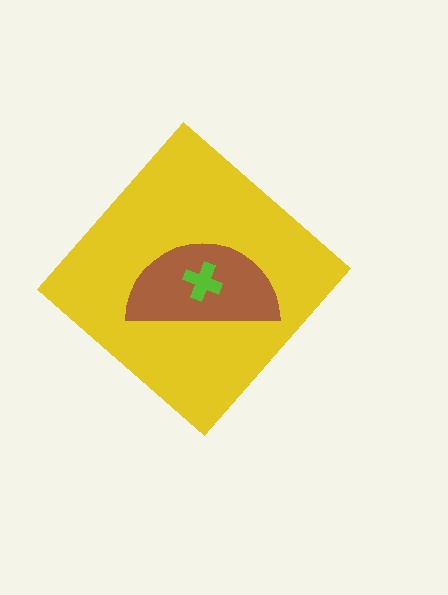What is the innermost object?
The lime cross.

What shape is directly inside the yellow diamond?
The brown semicircle.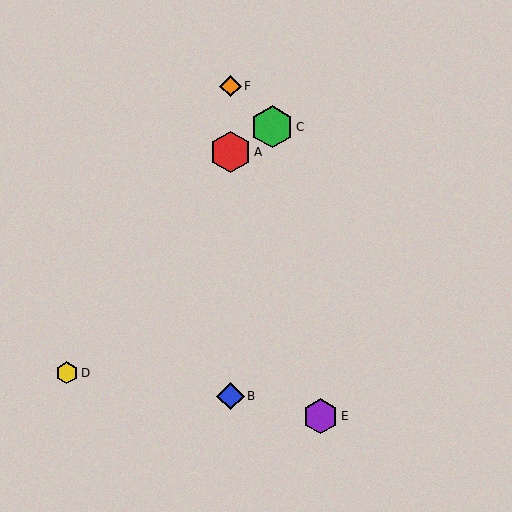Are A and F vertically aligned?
Yes, both are at x≈230.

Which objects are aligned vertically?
Objects A, B, F are aligned vertically.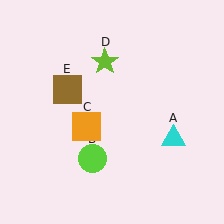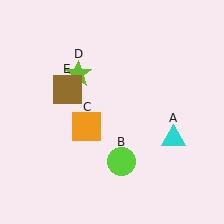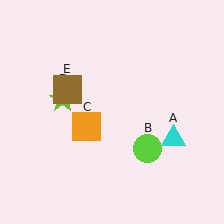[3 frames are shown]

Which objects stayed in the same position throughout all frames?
Cyan triangle (object A) and orange square (object C) and brown square (object E) remained stationary.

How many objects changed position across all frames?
2 objects changed position: lime circle (object B), lime star (object D).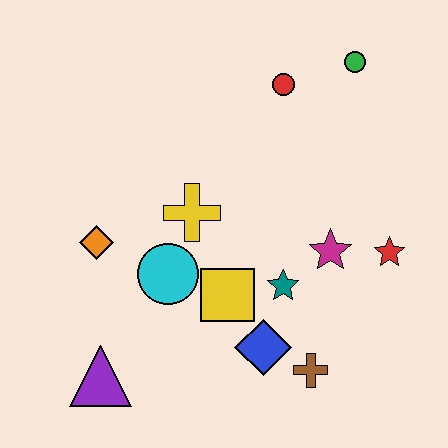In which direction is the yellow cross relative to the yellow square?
The yellow cross is above the yellow square.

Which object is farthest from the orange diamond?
The green circle is farthest from the orange diamond.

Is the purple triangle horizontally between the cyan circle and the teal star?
No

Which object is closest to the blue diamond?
The brown cross is closest to the blue diamond.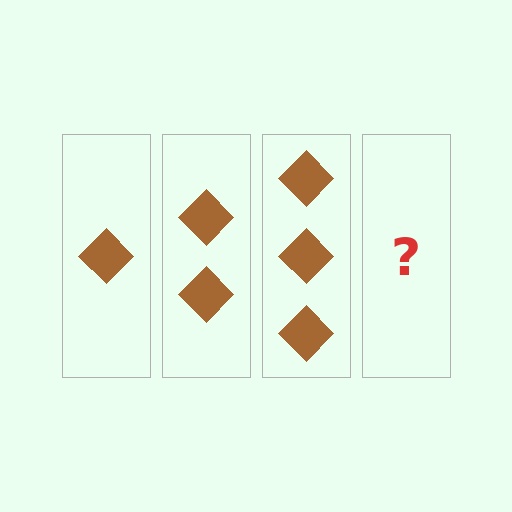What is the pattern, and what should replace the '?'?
The pattern is that each step adds one more diamond. The '?' should be 4 diamonds.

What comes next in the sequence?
The next element should be 4 diamonds.